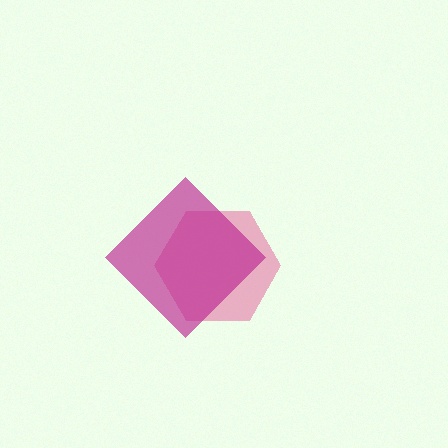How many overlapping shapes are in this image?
There are 2 overlapping shapes in the image.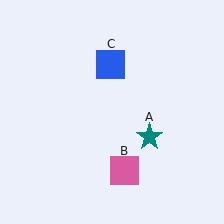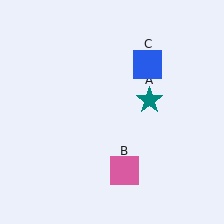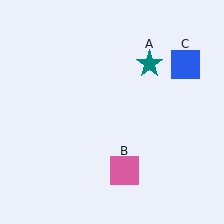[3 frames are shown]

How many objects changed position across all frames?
2 objects changed position: teal star (object A), blue square (object C).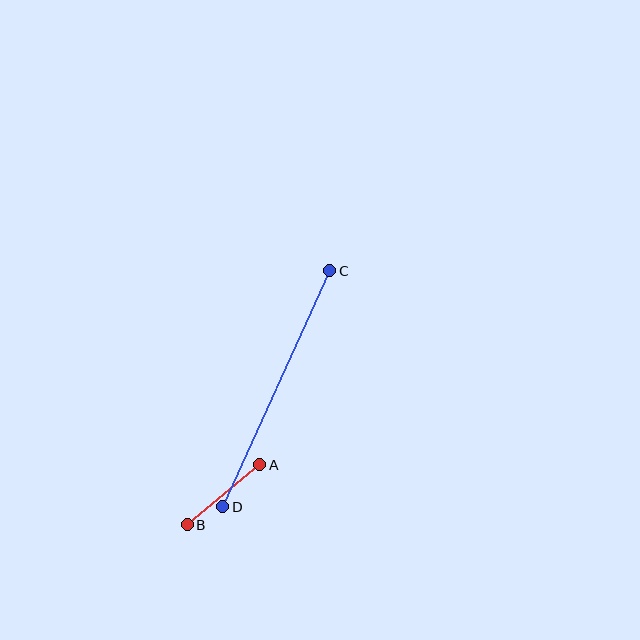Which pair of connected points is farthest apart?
Points C and D are farthest apart.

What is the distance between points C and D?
The distance is approximately 259 pixels.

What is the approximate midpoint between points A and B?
The midpoint is at approximately (223, 495) pixels.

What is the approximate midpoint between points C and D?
The midpoint is at approximately (276, 389) pixels.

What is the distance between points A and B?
The distance is approximately 94 pixels.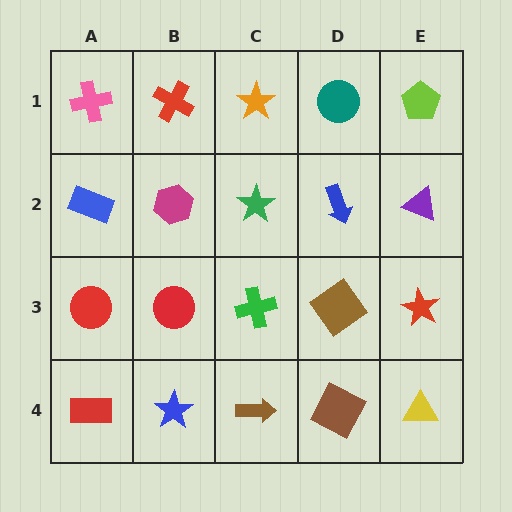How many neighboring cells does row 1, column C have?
3.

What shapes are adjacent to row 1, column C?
A green star (row 2, column C), a red cross (row 1, column B), a teal circle (row 1, column D).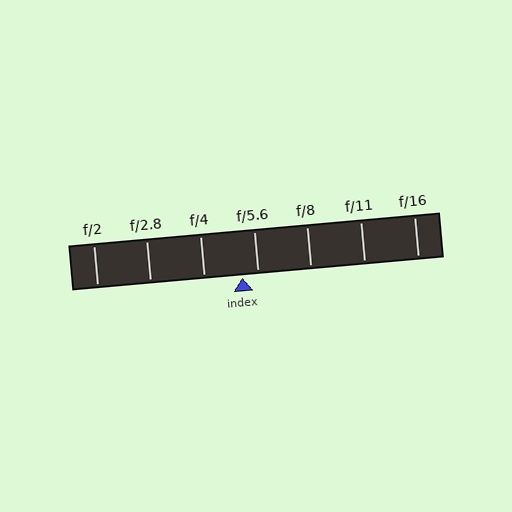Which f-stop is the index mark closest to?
The index mark is closest to f/5.6.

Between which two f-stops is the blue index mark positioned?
The index mark is between f/4 and f/5.6.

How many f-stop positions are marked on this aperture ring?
There are 7 f-stop positions marked.